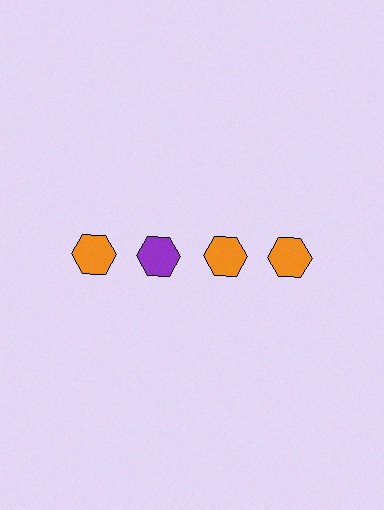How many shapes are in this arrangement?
There are 4 shapes arranged in a grid pattern.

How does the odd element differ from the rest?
It has a different color: purple instead of orange.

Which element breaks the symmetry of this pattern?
The purple hexagon in the top row, second from left column breaks the symmetry. All other shapes are orange hexagons.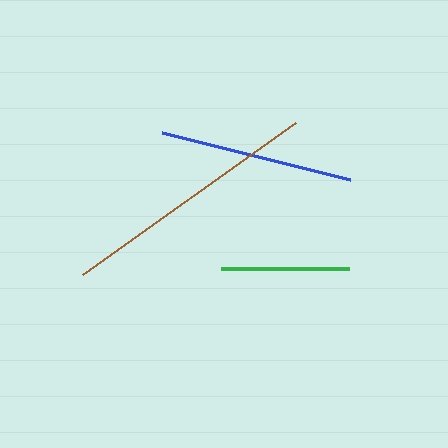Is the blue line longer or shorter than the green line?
The blue line is longer than the green line.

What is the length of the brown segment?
The brown segment is approximately 262 pixels long.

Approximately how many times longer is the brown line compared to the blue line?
The brown line is approximately 1.3 times the length of the blue line.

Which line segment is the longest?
The brown line is the longest at approximately 262 pixels.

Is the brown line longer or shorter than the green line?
The brown line is longer than the green line.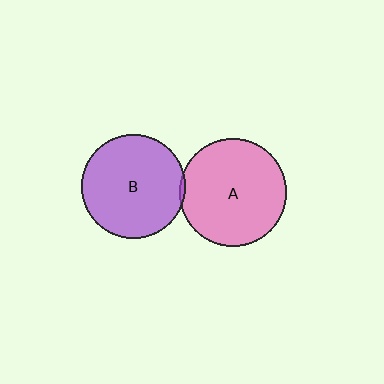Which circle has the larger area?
Circle A (pink).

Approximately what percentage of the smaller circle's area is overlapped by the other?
Approximately 5%.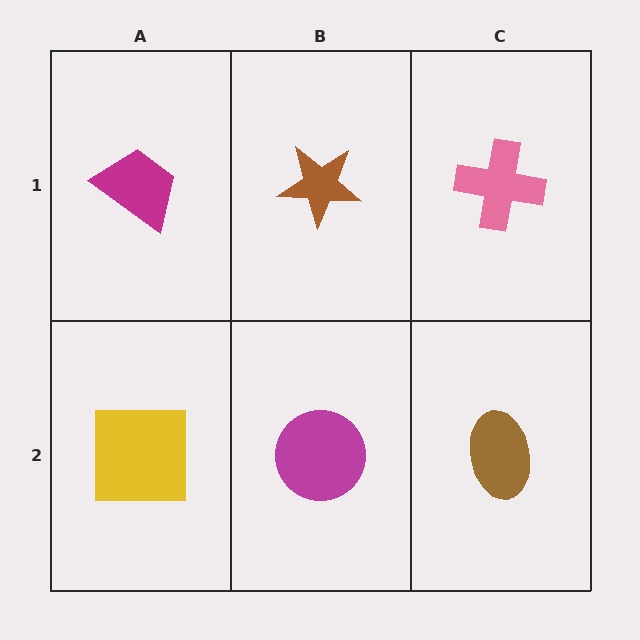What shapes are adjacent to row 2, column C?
A pink cross (row 1, column C), a magenta circle (row 2, column B).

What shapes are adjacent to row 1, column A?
A yellow square (row 2, column A), a brown star (row 1, column B).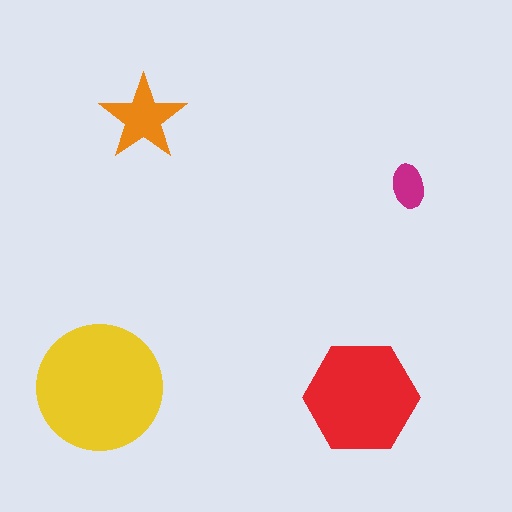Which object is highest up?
The orange star is topmost.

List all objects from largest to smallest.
The yellow circle, the red hexagon, the orange star, the magenta ellipse.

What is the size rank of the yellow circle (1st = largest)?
1st.